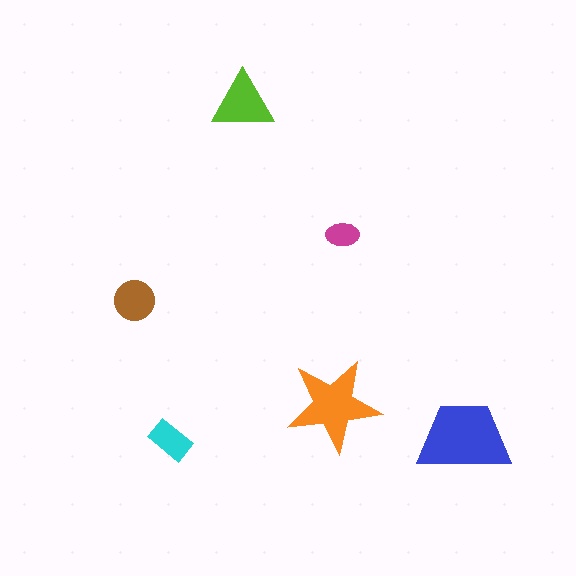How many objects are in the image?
There are 6 objects in the image.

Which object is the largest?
The blue trapezoid.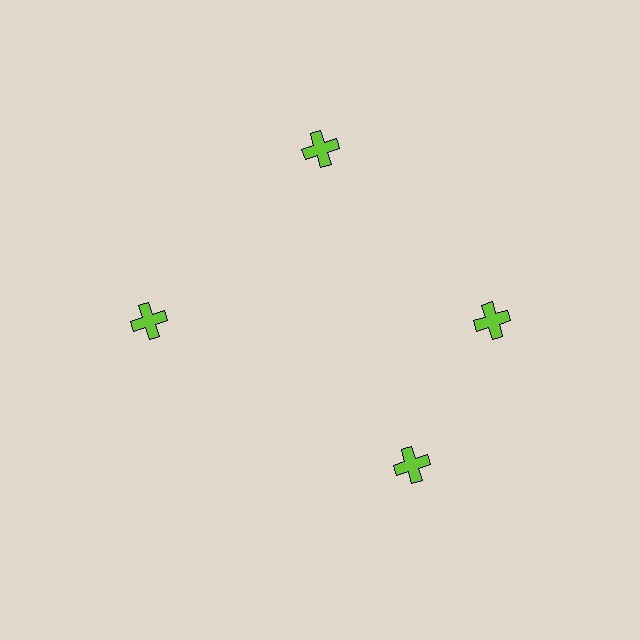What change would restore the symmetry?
The symmetry would be restored by rotating it back into even spacing with its neighbors so that all 4 crosses sit at equal angles and equal distance from the center.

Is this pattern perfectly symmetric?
No. The 4 lime crosses are arranged in a ring, but one element near the 6 o'clock position is rotated out of alignment along the ring, breaking the 4-fold rotational symmetry.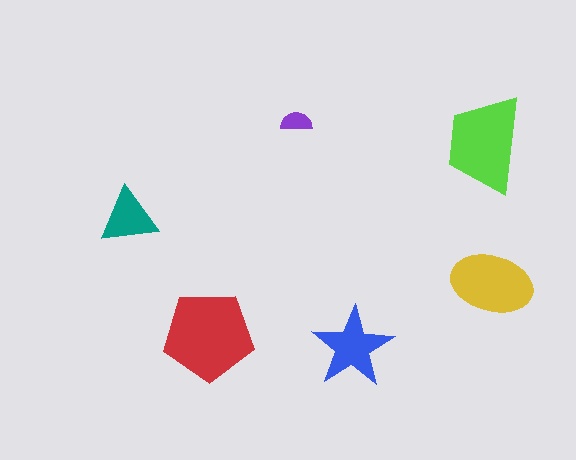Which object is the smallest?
The purple semicircle.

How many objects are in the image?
There are 6 objects in the image.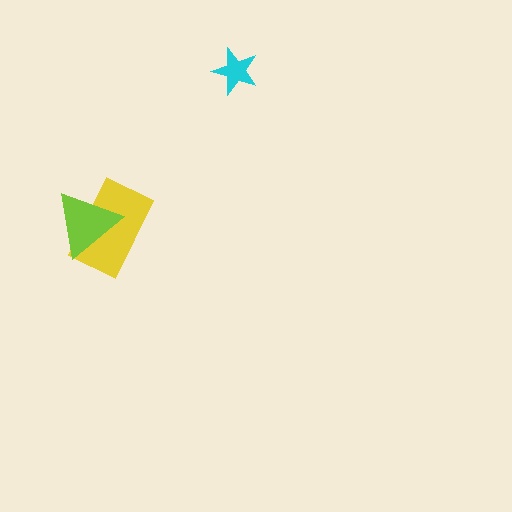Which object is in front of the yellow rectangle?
The lime triangle is in front of the yellow rectangle.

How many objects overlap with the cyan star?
0 objects overlap with the cyan star.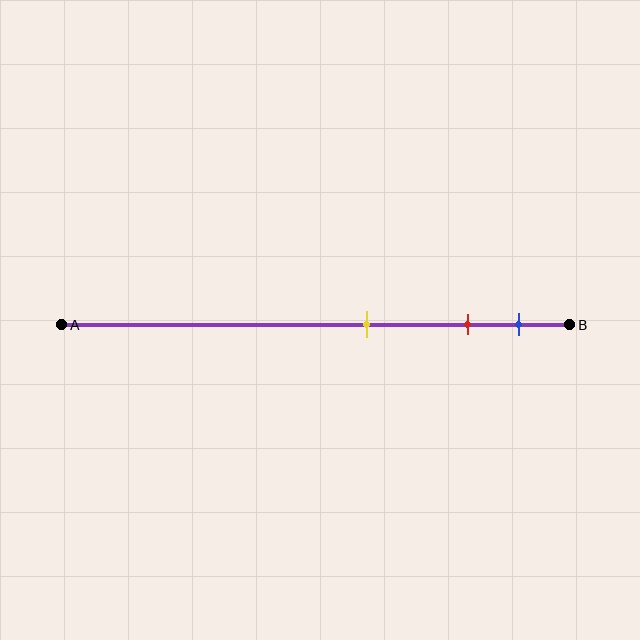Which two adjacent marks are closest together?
The red and blue marks are the closest adjacent pair.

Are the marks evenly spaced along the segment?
No, the marks are not evenly spaced.